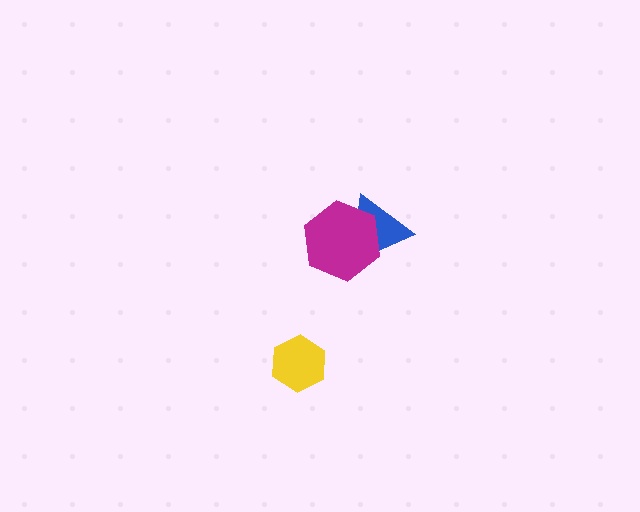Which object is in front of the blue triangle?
The magenta hexagon is in front of the blue triangle.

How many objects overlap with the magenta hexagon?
1 object overlaps with the magenta hexagon.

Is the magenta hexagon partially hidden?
No, no other shape covers it.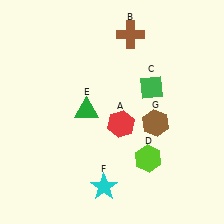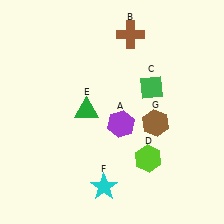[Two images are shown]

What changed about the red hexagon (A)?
In Image 1, A is red. In Image 2, it changed to purple.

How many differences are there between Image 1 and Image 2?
There is 1 difference between the two images.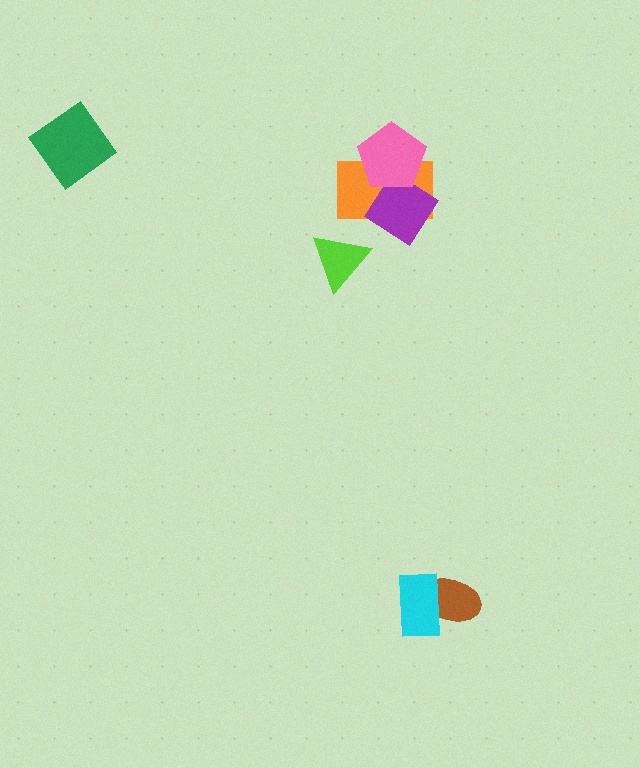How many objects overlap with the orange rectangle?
2 objects overlap with the orange rectangle.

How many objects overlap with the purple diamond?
2 objects overlap with the purple diamond.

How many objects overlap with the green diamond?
0 objects overlap with the green diamond.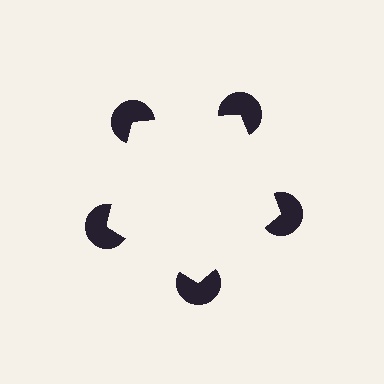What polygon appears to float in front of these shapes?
An illusory pentagon — its edges are inferred from the aligned wedge cuts in the pac-man discs, not physically drawn.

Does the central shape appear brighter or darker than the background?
It typically appears slightly brighter than the background, even though no actual brightness change is drawn.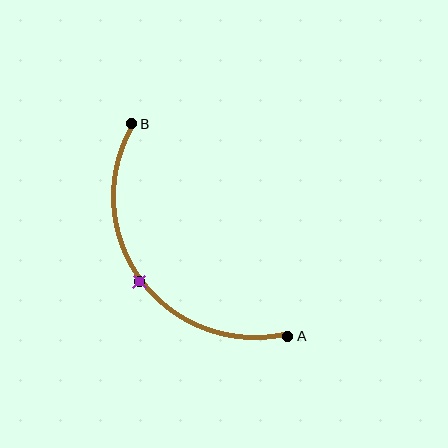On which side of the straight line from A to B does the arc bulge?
The arc bulges below and to the left of the straight line connecting A and B.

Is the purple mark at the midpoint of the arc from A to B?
Yes. The purple mark lies on the arc at equal arc-length from both A and B — it is the arc midpoint.